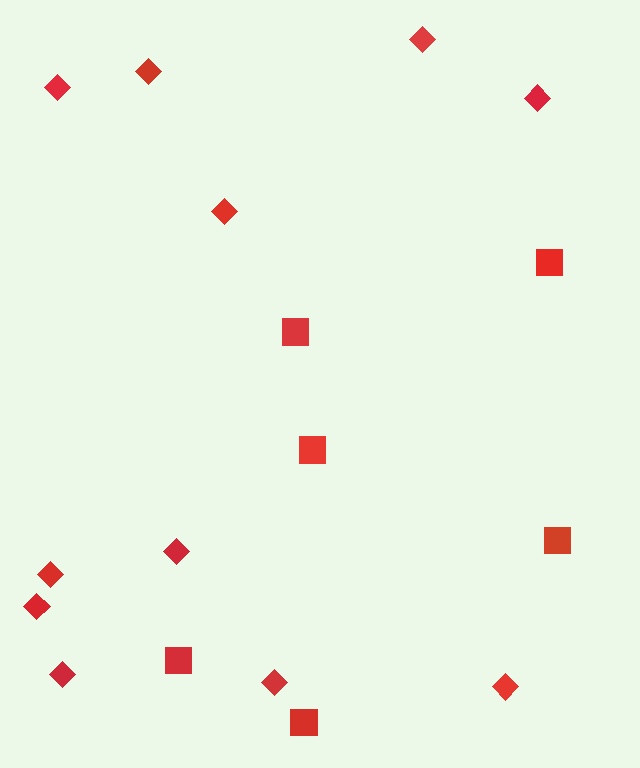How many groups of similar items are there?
There are 2 groups: one group of squares (6) and one group of diamonds (11).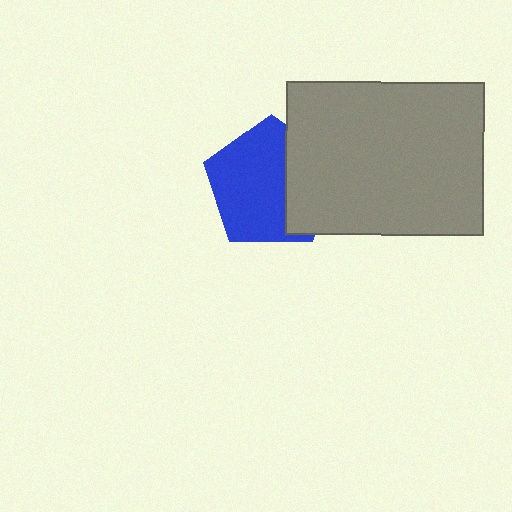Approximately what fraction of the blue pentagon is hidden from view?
Roughly 33% of the blue pentagon is hidden behind the gray rectangle.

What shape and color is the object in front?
The object in front is a gray rectangle.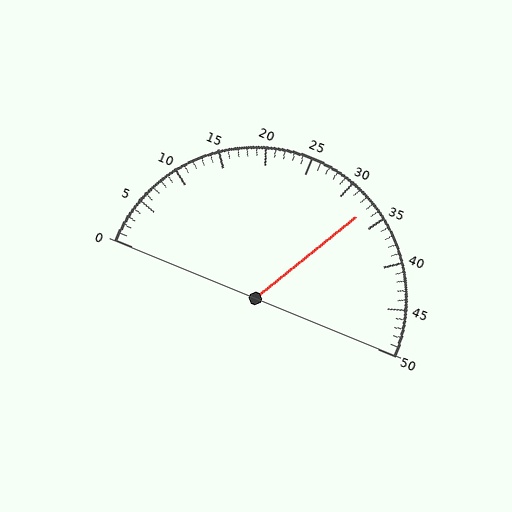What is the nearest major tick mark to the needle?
The nearest major tick mark is 35.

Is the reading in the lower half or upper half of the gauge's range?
The reading is in the upper half of the range (0 to 50).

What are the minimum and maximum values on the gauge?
The gauge ranges from 0 to 50.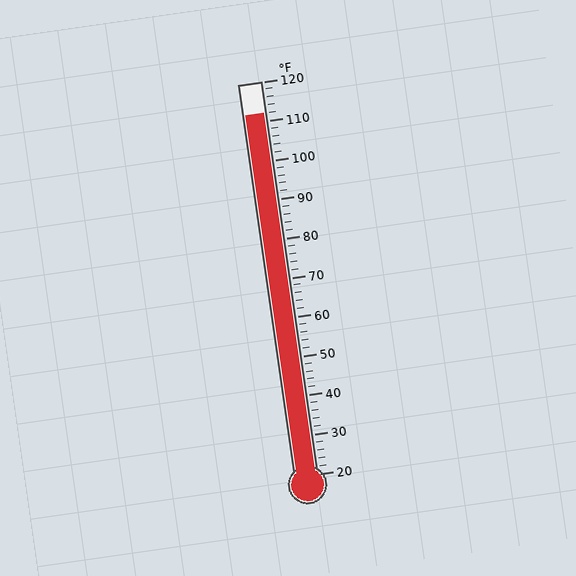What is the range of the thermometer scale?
The thermometer scale ranges from 20°F to 120°F.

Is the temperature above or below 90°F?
The temperature is above 90°F.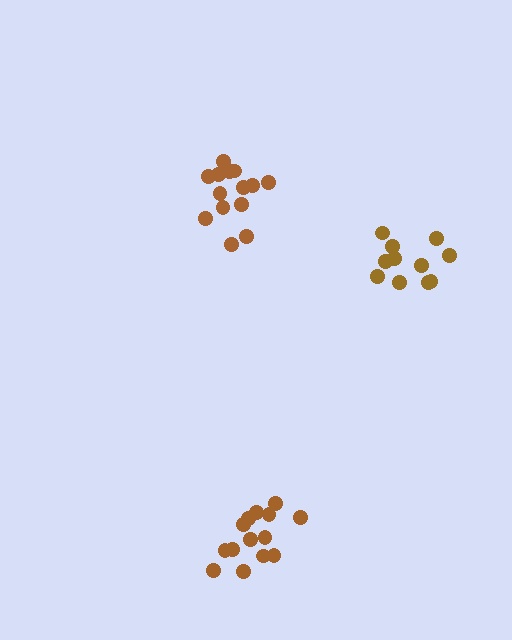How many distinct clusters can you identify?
There are 3 distinct clusters.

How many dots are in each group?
Group 1: 14 dots, Group 2: 14 dots, Group 3: 11 dots (39 total).